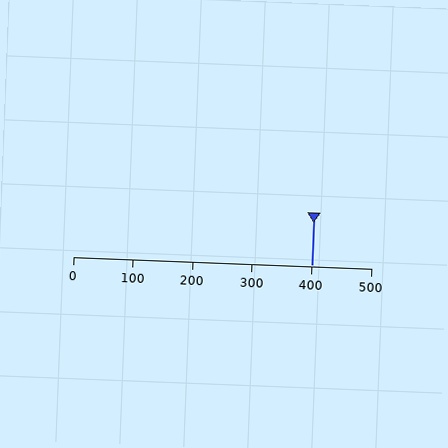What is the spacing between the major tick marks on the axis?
The major ticks are spaced 100 apart.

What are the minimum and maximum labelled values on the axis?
The axis runs from 0 to 500.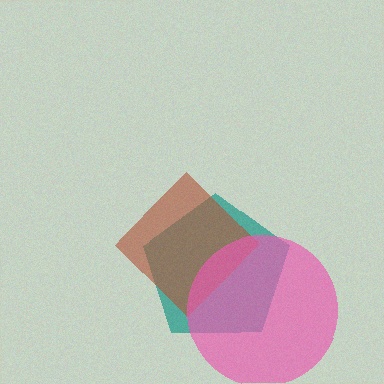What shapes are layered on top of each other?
The layered shapes are: a teal pentagon, a brown diamond, a pink circle.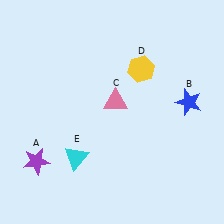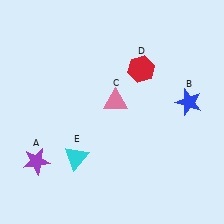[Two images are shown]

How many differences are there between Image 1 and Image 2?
There is 1 difference between the two images.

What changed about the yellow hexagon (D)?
In Image 1, D is yellow. In Image 2, it changed to red.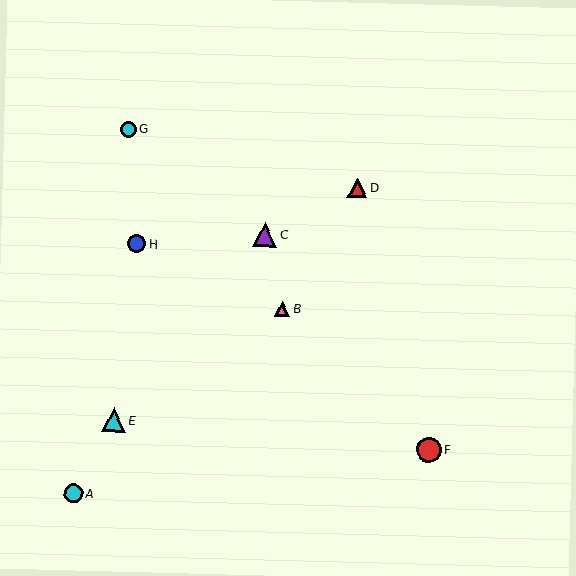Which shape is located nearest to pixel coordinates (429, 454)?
The red circle (labeled F) at (429, 449) is nearest to that location.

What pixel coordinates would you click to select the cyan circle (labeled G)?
Click at (128, 129) to select the cyan circle G.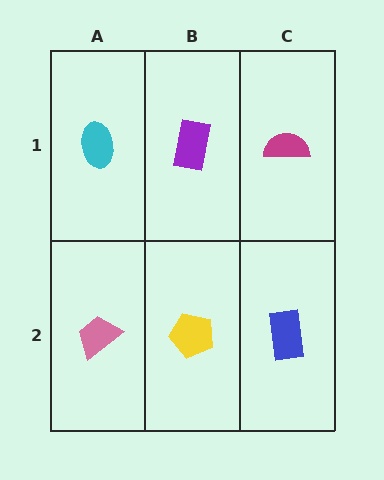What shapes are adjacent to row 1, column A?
A pink trapezoid (row 2, column A), a purple rectangle (row 1, column B).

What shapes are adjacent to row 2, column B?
A purple rectangle (row 1, column B), a pink trapezoid (row 2, column A), a blue rectangle (row 2, column C).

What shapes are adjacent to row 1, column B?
A yellow pentagon (row 2, column B), a cyan ellipse (row 1, column A), a magenta semicircle (row 1, column C).